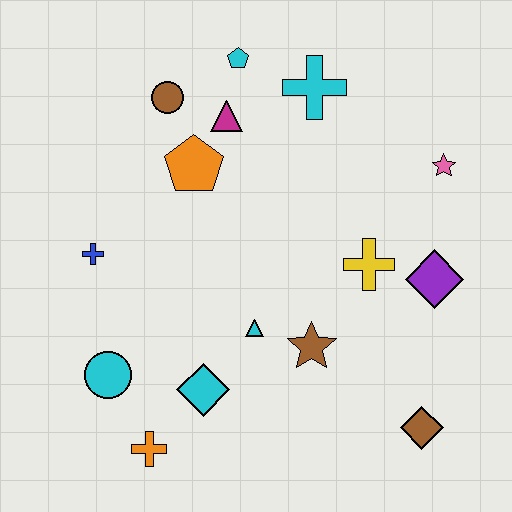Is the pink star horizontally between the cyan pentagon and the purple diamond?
No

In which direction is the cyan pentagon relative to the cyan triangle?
The cyan pentagon is above the cyan triangle.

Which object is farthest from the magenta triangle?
The brown diamond is farthest from the magenta triangle.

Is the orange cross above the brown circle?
No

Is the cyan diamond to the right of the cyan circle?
Yes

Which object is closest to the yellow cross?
The purple diamond is closest to the yellow cross.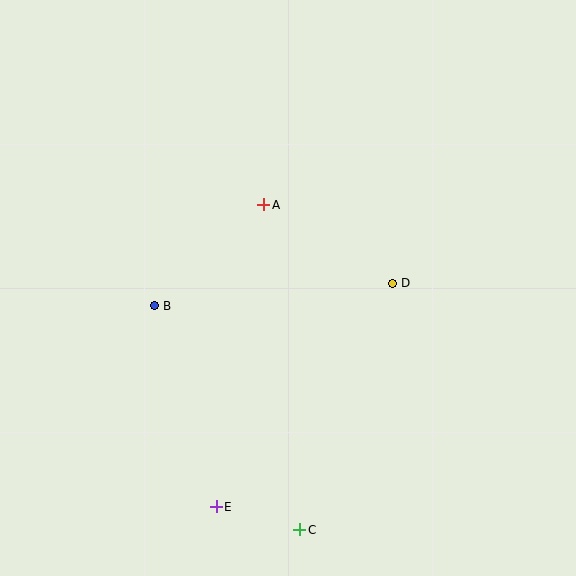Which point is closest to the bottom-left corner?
Point E is closest to the bottom-left corner.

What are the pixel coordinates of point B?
Point B is at (155, 306).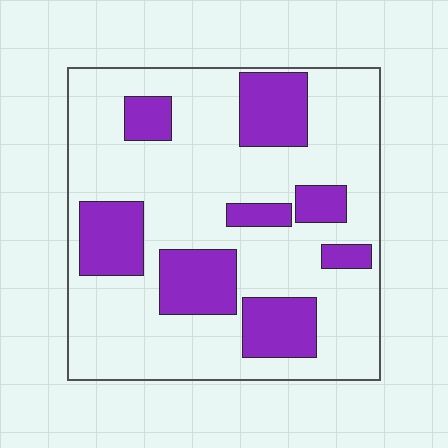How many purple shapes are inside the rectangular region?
8.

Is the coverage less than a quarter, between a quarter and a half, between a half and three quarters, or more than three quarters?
Between a quarter and a half.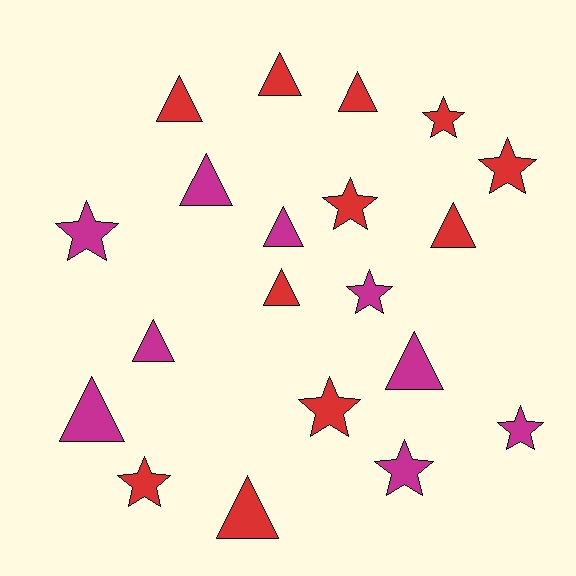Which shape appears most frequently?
Triangle, with 11 objects.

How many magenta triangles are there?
There are 5 magenta triangles.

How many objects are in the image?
There are 20 objects.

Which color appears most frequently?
Red, with 11 objects.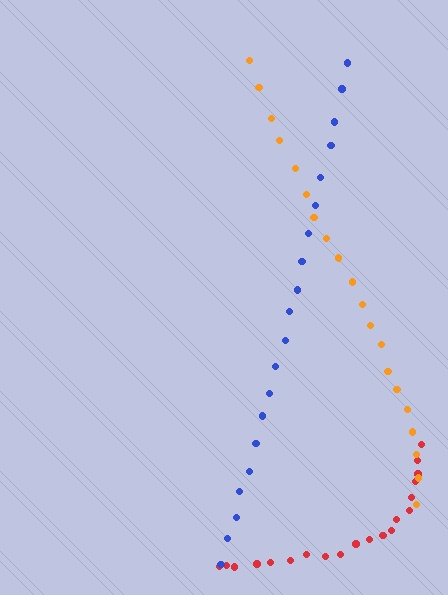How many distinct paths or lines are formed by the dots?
There are 3 distinct paths.